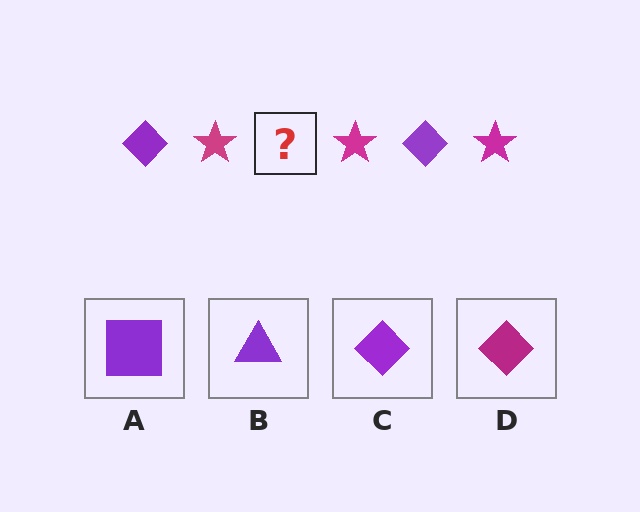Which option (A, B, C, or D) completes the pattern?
C.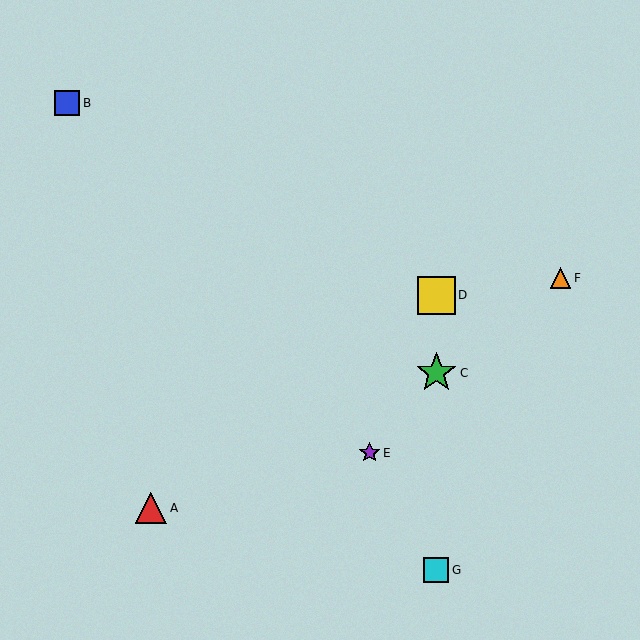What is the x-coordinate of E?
Object E is at x≈370.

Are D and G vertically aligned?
Yes, both are at x≈436.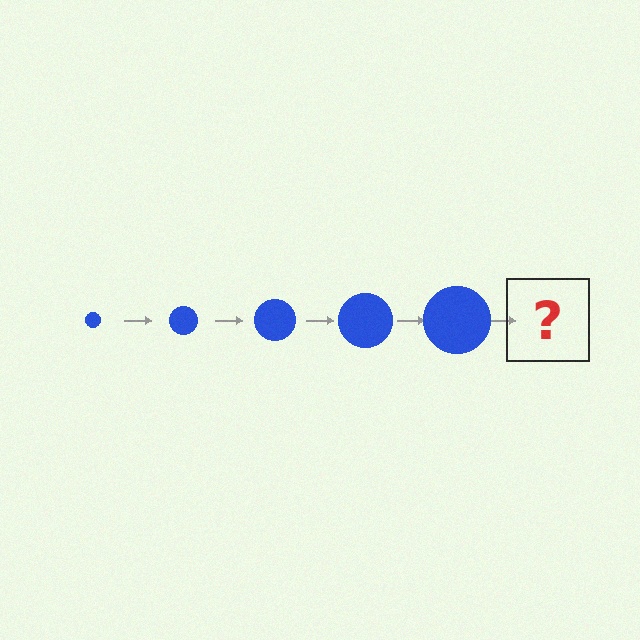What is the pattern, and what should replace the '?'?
The pattern is that the circle gets progressively larger each step. The '?' should be a blue circle, larger than the previous one.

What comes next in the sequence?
The next element should be a blue circle, larger than the previous one.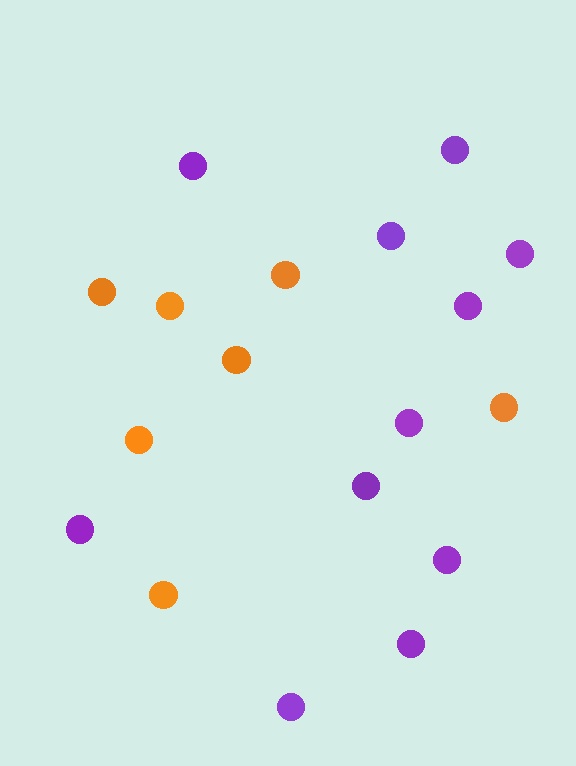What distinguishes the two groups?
There are 2 groups: one group of orange circles (7) and one group of purple circles (11).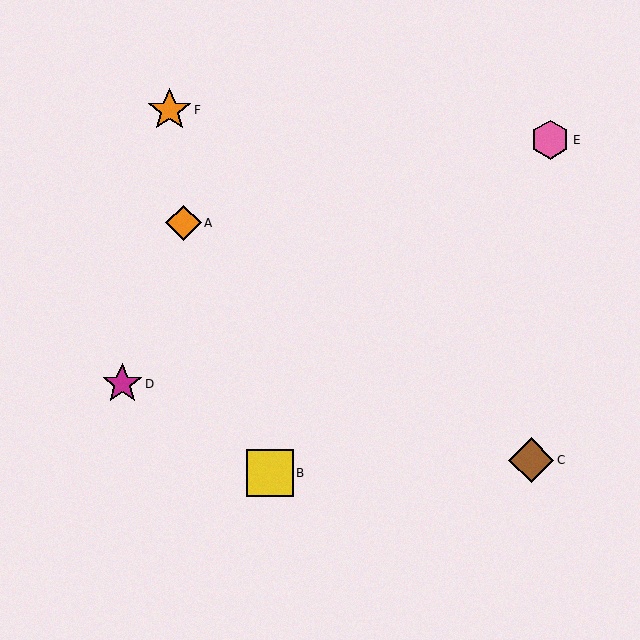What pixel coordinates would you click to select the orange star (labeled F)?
Click at (170, 110) to select the orange star F.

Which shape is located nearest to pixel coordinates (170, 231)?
The orange diamond (labeled A) at (183, 223) is nearest to that location.